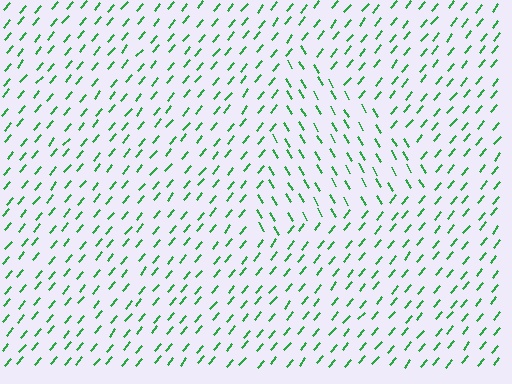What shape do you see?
I see a triangle.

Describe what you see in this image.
The image is filled with small green line segments. A triangle region in the image has lines oriented differently from the surrounding lines, creating a visible texture boundary.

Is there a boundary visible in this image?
Yes, there is a texture boundary formed by a change in line orientation.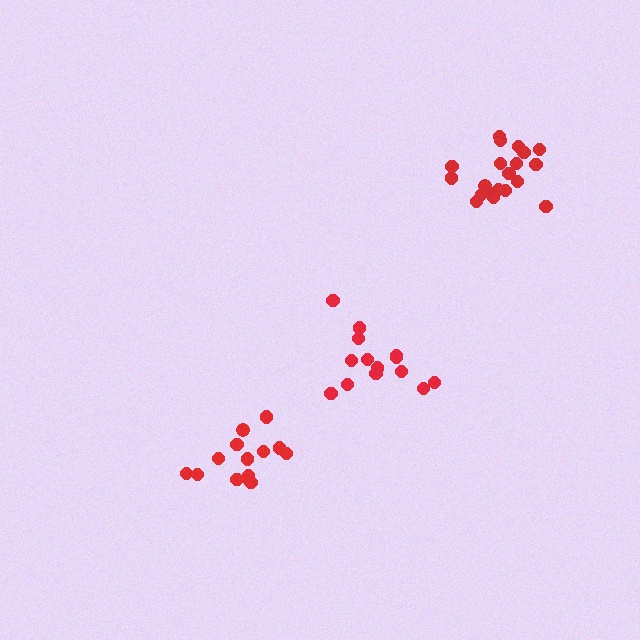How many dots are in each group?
Group 1: 14 dots, Group 2: 14 dots, Group 3: 20 dots (48 total).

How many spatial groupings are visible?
There are 3 spatial groupings.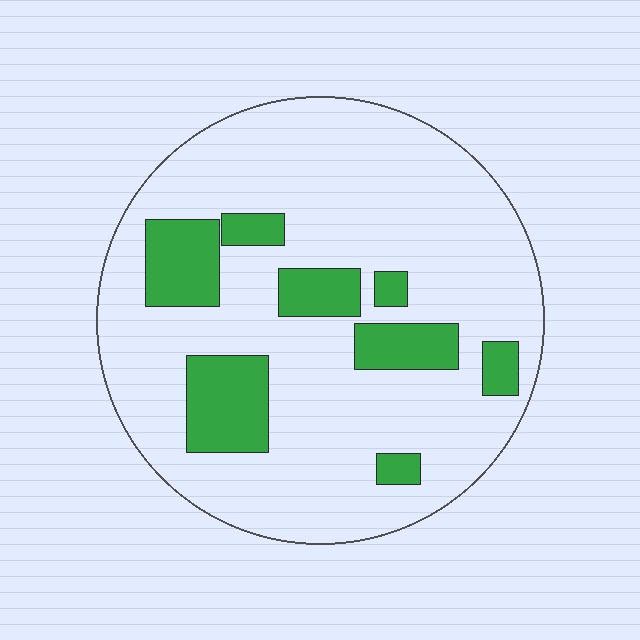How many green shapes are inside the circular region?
8.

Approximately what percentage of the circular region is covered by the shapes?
Approximately 20%.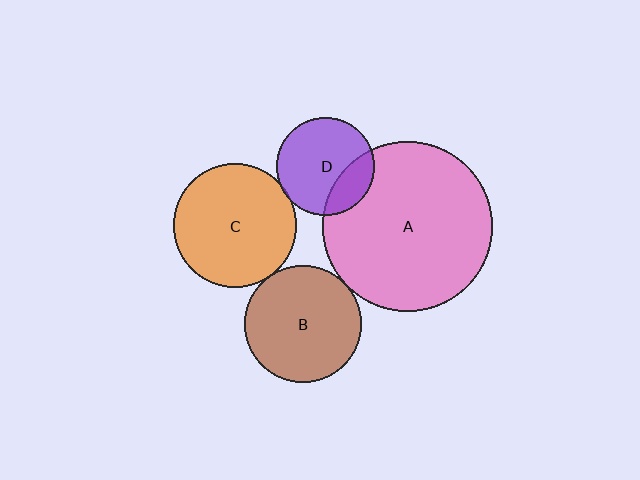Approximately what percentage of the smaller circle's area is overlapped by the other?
Approximately 25%.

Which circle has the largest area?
Circle A (pink).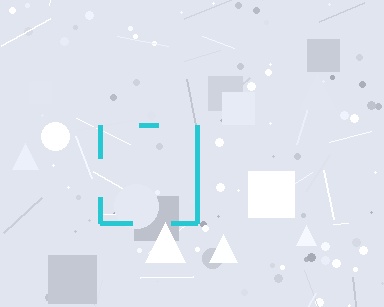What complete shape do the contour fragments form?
The contour fragments form a square.